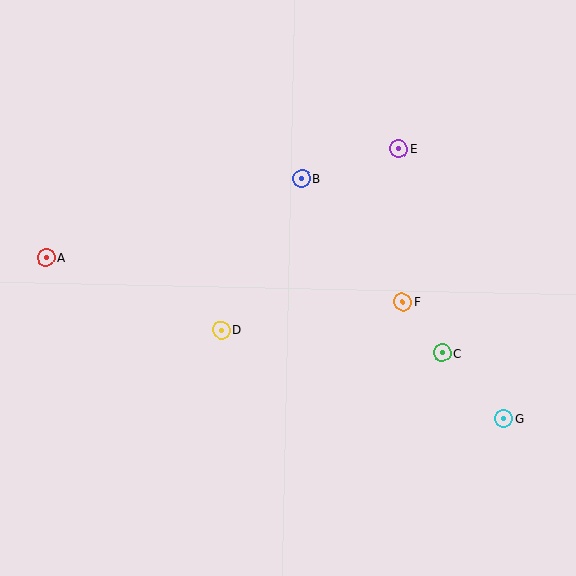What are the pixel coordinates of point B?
Point B is at (302, 179).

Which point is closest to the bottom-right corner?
Point G is closest to the bottom-right corner.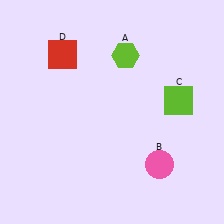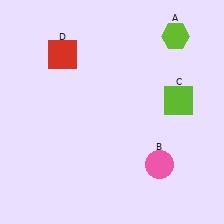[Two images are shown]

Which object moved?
The lime hexagon (A) moved right.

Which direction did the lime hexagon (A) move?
The lime hexagon (A) moved right.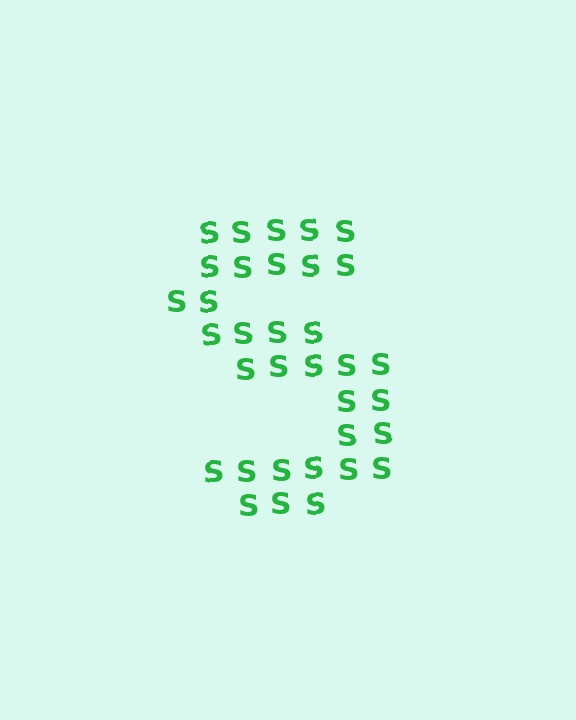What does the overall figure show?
The overall figure shows the letter S.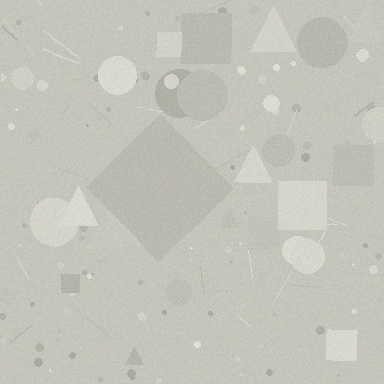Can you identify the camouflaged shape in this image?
The camouflaged shape is a diamond.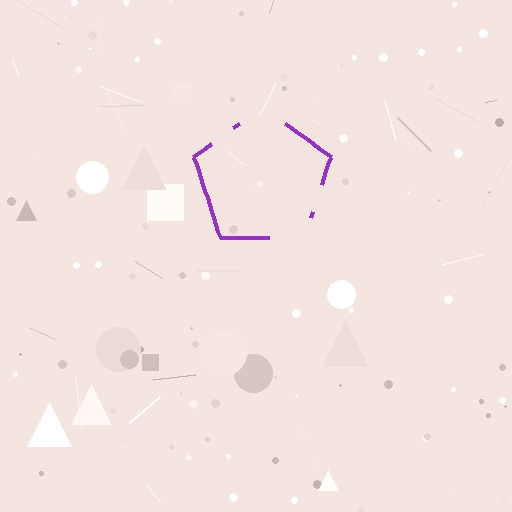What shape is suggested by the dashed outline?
The dashed outline suggests a pentagon.